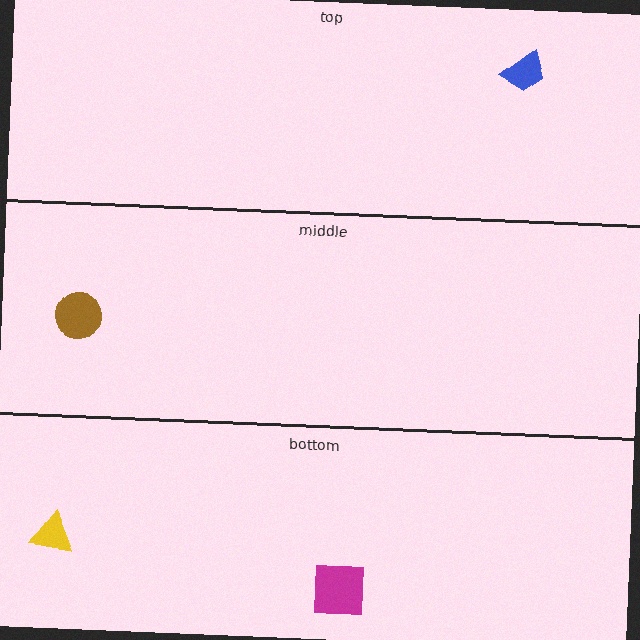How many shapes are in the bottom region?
2.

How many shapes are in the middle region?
1.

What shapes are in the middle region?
The brown circle.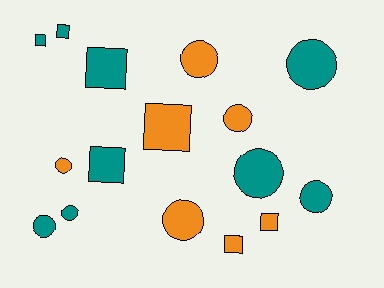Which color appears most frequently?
Teal, with 9 objects.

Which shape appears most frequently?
Circle, with 9 objects.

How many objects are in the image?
There are 16 objects.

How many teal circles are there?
There are 5 teal circles.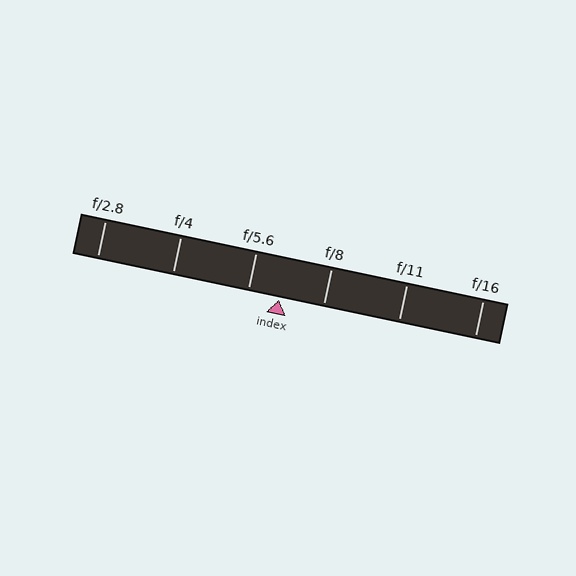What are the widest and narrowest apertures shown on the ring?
The widest aperture shown is f/2.8 and the narrowest is f/16.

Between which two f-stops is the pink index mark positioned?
The index mark is between f/5.6 and f/8.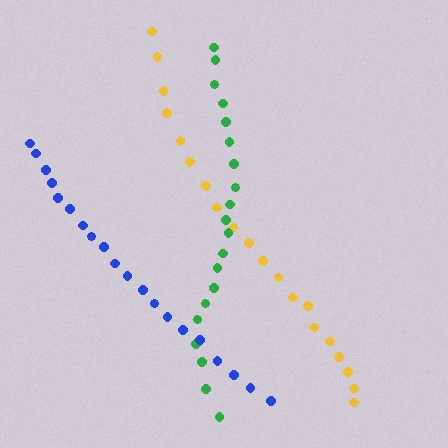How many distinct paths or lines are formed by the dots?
There are 3 distinct paths.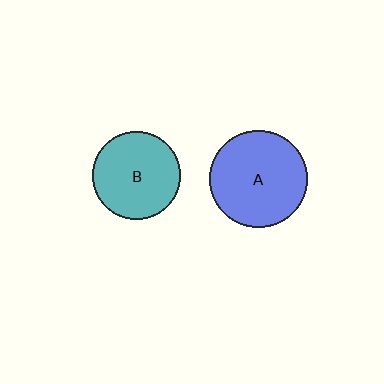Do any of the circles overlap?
No, none of the circles overlap.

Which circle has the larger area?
Circle A (blue).